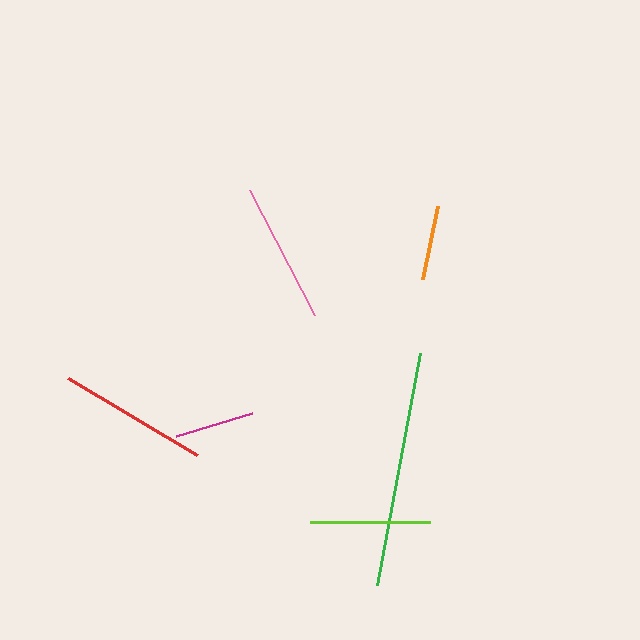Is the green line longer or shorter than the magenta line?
The green line is longer than the magenta line.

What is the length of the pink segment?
The pink segment is approximately 140 pixels long.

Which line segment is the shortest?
The orange line is the shortest at approximately 75 pixels.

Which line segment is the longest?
The green line is the longest at approximately 236 pixels.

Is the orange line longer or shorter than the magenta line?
The magenta line is longer than the orange line.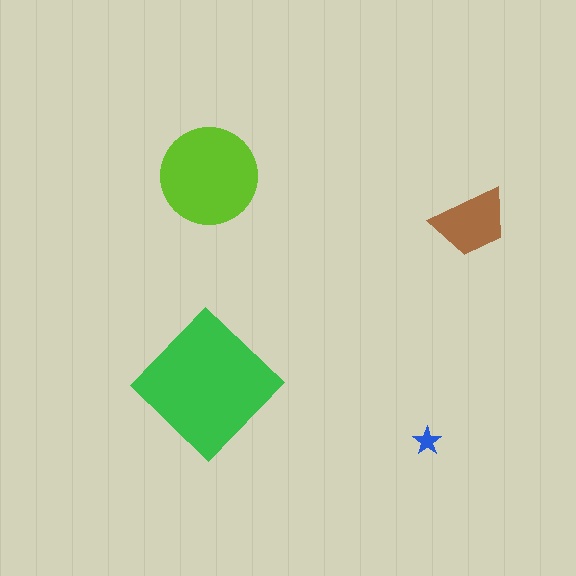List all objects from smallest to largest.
The blue star, the brown trapezoid, the lime circle, the green diamond.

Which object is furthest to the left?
The green diamond is leftmost.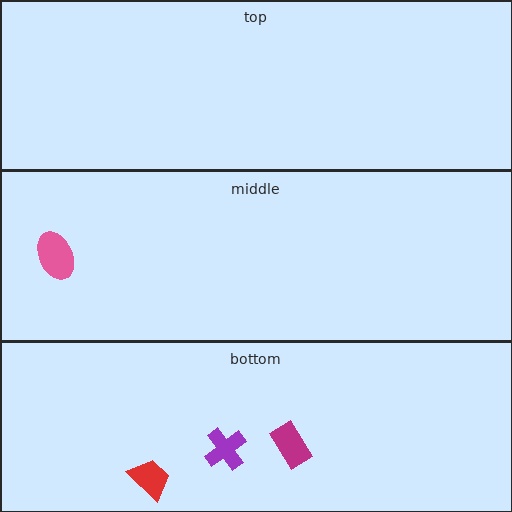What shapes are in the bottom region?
The red trapezoid, the purple cross, the magenta rectangle.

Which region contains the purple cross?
The bottom region.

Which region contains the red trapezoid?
The bottom region.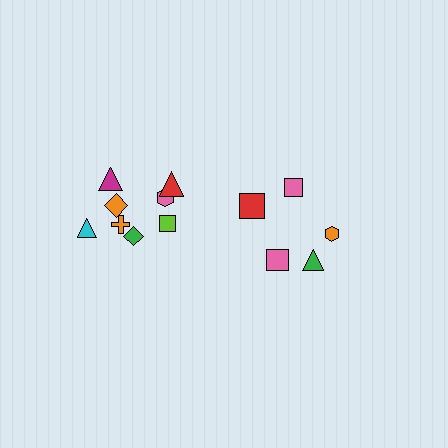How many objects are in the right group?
There are 5 objects.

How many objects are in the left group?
There are 8 objects.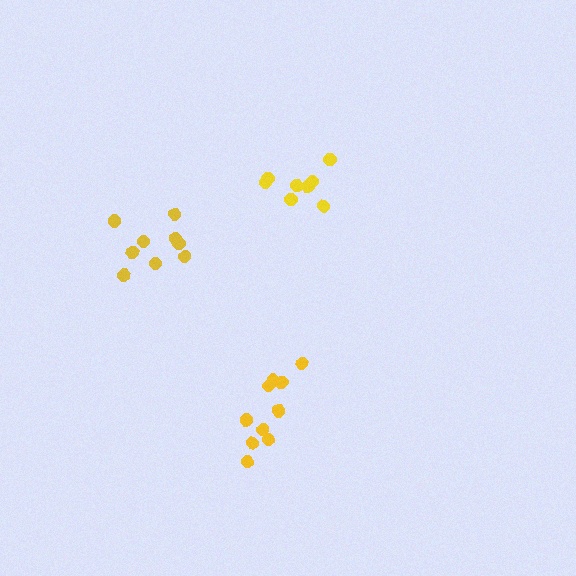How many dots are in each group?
Group 1: 8 dots, Group 2: 10 dots, Group 3: 9 dots (27 total).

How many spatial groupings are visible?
There are 3 spatial groupings.